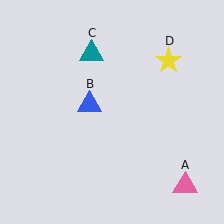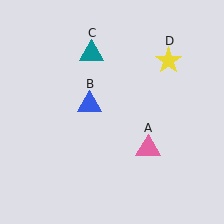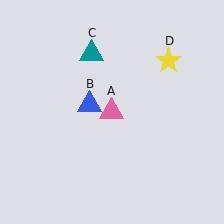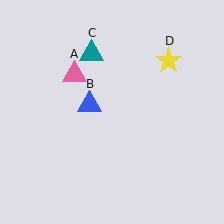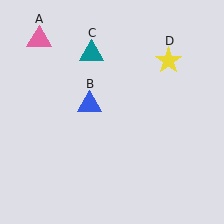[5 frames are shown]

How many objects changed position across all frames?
1 object changed position: pink triangle (object A).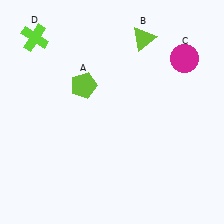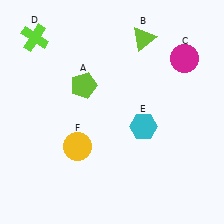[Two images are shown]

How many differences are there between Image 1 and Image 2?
There are 2 differences between the two images.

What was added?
A cyan hexagon (E), a yellow circle (F) were added in Image 2.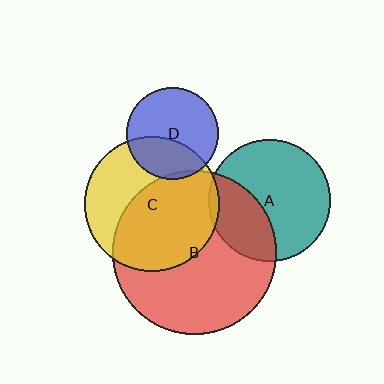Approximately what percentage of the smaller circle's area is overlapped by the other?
Approximately 35%.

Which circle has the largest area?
Circle B (red).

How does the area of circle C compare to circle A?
Approximately 1.2 times.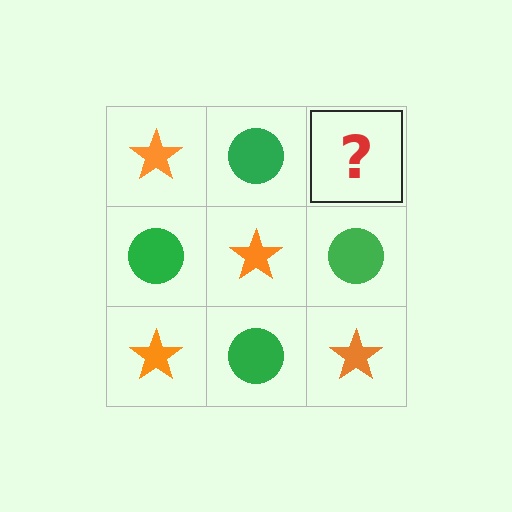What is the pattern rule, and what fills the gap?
The rule is that it alternates orange star and green circle in a checkerboard pattern. The gap should be filled with an orange star.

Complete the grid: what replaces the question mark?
The question mark should be replaced with an orange star.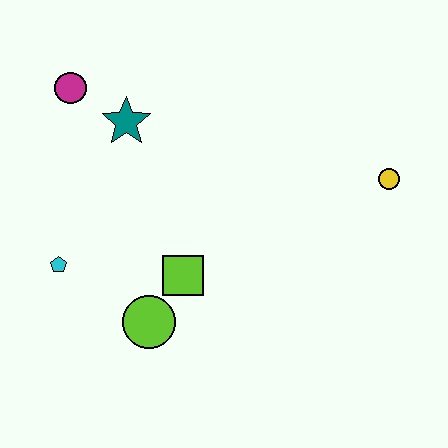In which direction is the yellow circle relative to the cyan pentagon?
The yellow circle is to the right of the cyan pentagon.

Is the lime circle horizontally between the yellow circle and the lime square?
No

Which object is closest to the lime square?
The lime circle is closest to the lime square.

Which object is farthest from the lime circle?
The yellow circle is farthest from the lime circle.